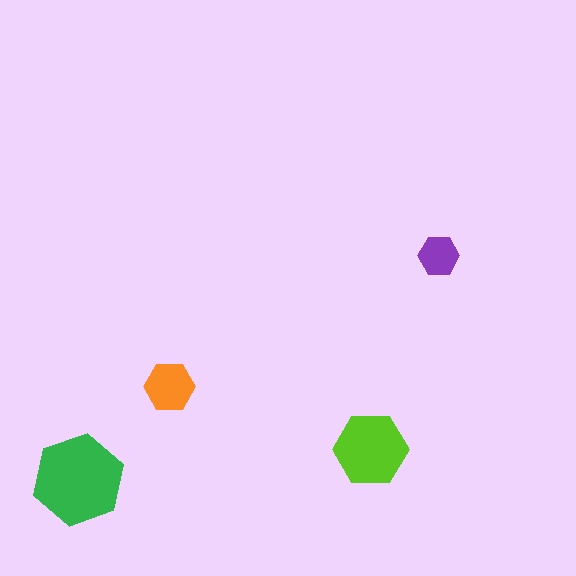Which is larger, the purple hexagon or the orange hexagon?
The orange one.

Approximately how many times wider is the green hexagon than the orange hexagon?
About 2 times wider.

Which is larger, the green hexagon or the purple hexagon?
The green one.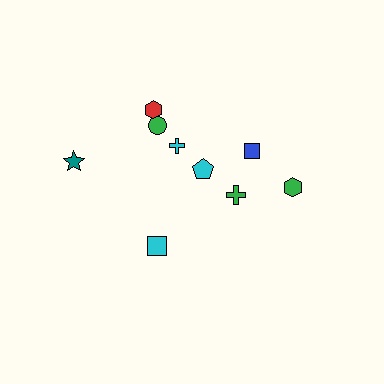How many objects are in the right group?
There are 3 objects.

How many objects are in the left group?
There are 6 objects.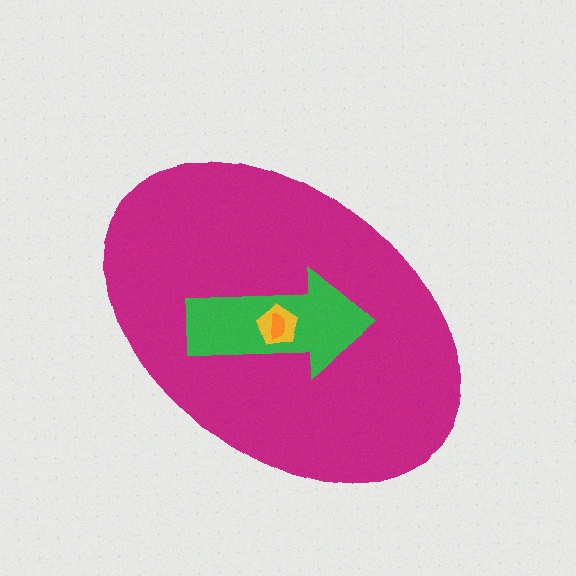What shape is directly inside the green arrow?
The yellow pentagon.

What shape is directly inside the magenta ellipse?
The green arrow.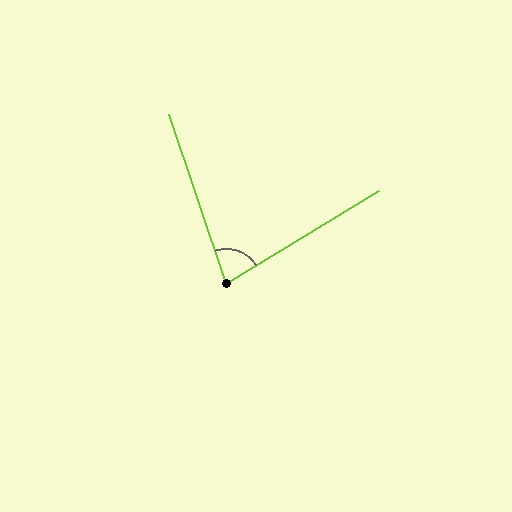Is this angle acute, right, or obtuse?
It is acute.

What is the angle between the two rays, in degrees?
Approximately 77 degrees.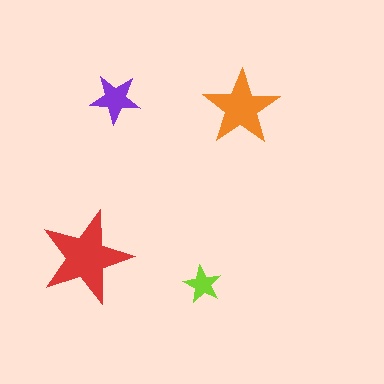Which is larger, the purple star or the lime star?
The purple one.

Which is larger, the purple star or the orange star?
The orange one.